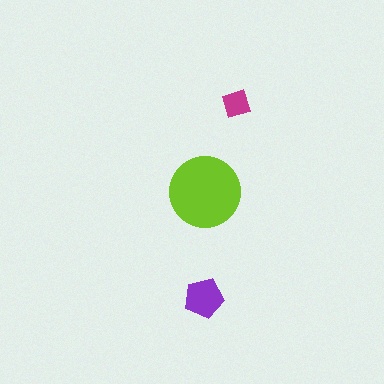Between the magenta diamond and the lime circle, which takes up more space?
The lime circle.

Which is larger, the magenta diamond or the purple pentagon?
The purple pentagon.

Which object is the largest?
The lime circle.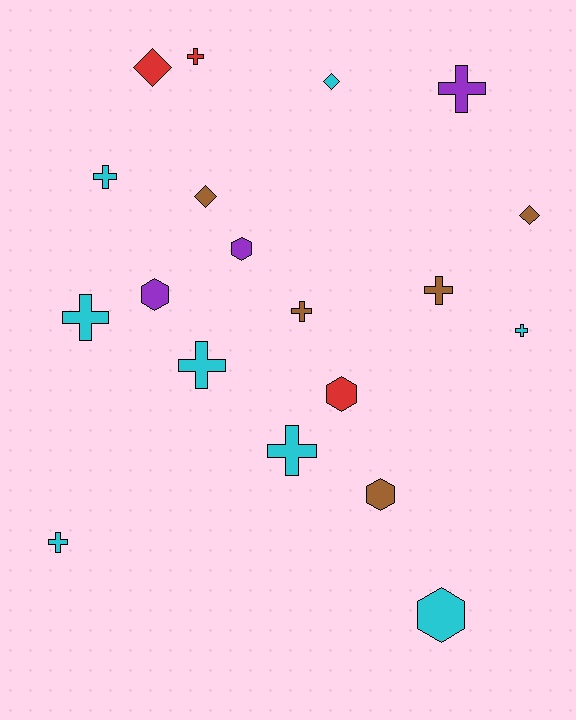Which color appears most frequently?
Cyan, with 8 objects.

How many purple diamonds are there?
There are no purple diamonds.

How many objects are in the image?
There are 19 objects.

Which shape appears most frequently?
Cross, with 10 objects.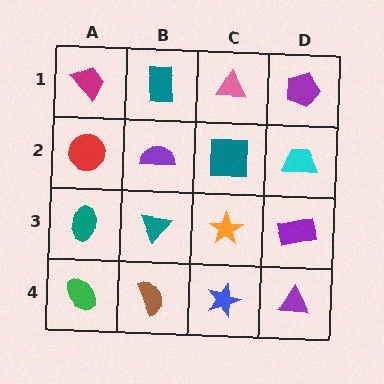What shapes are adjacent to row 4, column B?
A teal triangle (row 3, column B), a green ellipse (row 4, column A), a blue star (row 4, column C).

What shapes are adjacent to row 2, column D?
A purple pentagon (row 1, column D), a purple rectangle (row 3, column D), a teal square (row 2, column C).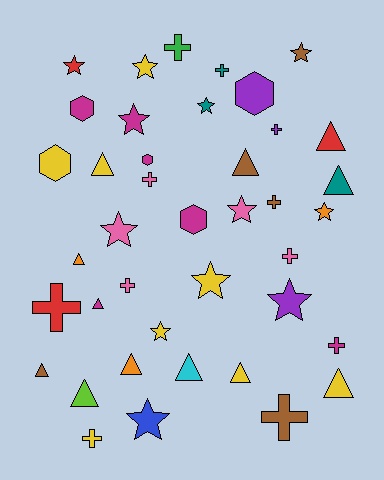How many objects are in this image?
There are 40 objects.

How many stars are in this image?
There are 12 stars.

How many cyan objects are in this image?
There is 1 cyan object.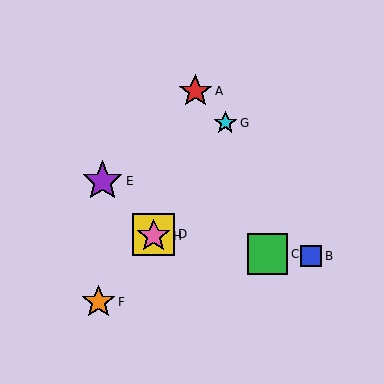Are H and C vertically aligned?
No, H is at x≈154 and C is at x≈268.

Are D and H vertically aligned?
Yes, both are at x≈154.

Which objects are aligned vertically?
Objects D, H are aligned vertically.